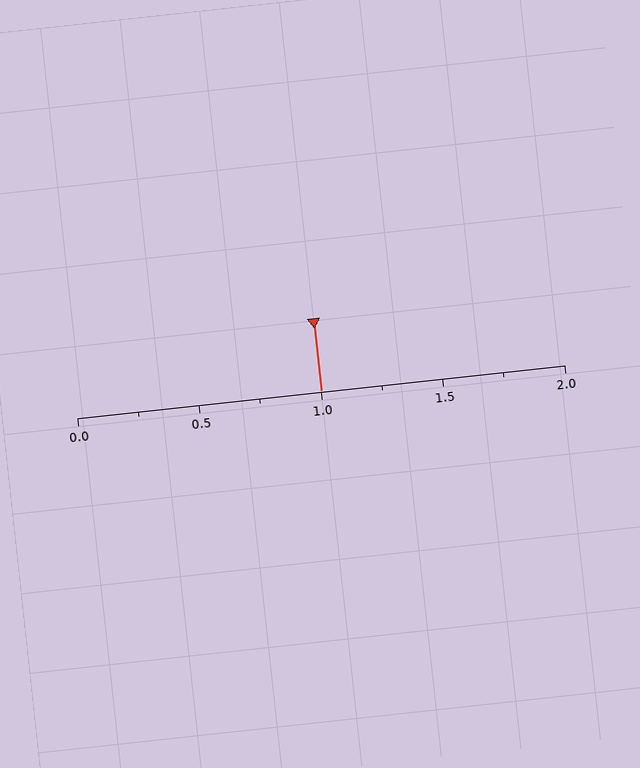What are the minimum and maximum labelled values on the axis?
The axis runs from 0.0 to 2.0.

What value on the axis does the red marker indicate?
The marker indicates approximately 1.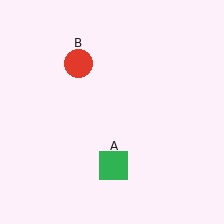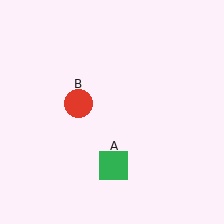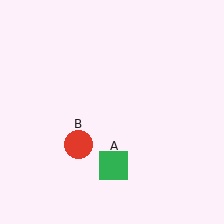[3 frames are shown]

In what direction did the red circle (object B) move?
The red circle (object B) moved down.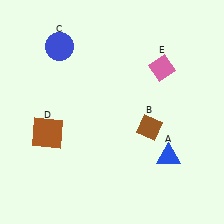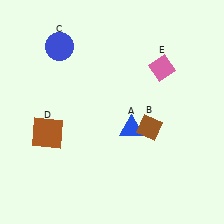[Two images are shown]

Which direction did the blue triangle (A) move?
The blue triangle (A) moved left.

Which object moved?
The blue triangle (A) moved left.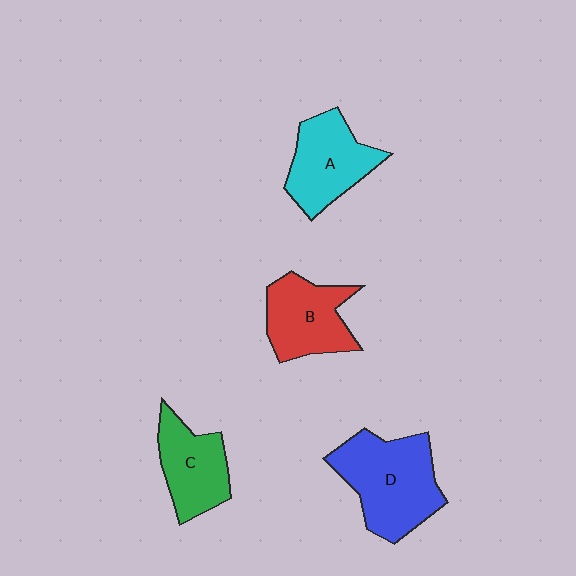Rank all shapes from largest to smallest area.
From largest to smallest: D (blue), A (cyan), B (red), C (green).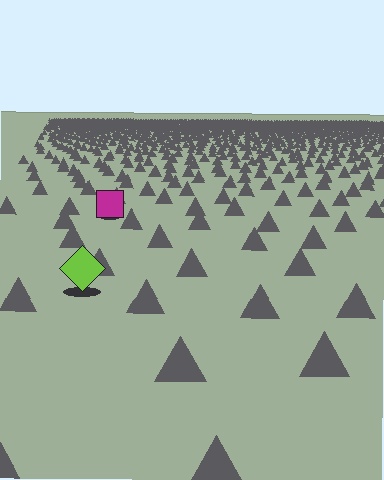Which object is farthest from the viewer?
The magenta square is farthest from the viewer. It appears smaller and the ground texture around it is denser.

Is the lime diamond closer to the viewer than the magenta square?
Yes. The lime diamond is closer — you can tell from the texture gradient: the ground texture is coarser near it.